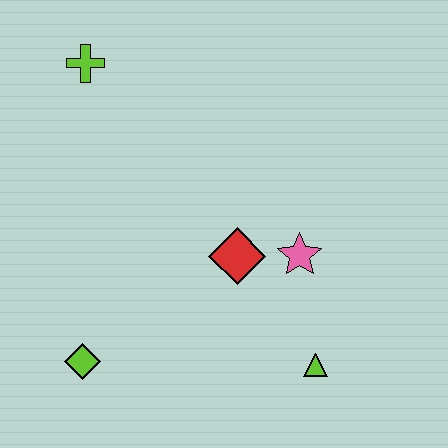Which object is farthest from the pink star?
The lime cross is farthest from the pink star.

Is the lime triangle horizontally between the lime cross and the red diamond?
No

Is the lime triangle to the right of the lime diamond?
Yes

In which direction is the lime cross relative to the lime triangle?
The lime cross is above the lime triangle.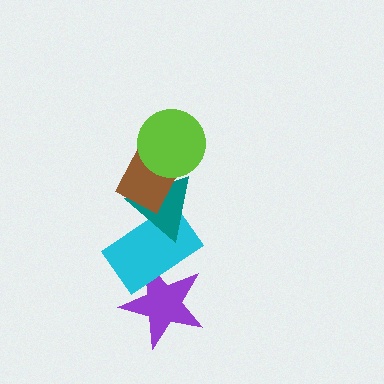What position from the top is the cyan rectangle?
The cyan rectangle is 4th from the top.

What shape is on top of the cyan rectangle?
The teal triangle is on top of the cyan rectangle.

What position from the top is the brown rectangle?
The brown rectangle is 2nd from the top.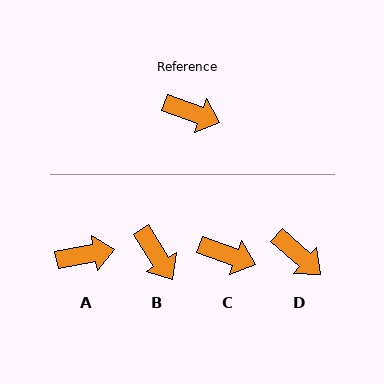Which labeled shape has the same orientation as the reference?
C.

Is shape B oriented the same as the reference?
No, it is off by about 39 degrees.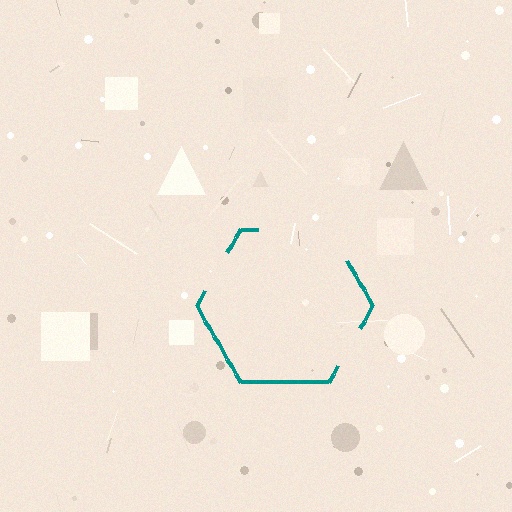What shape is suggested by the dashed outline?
The dashed outline suggests a hexagon.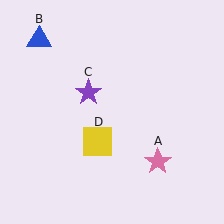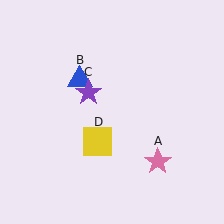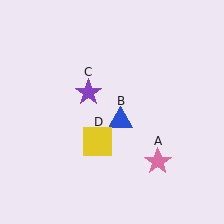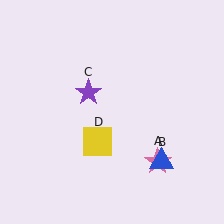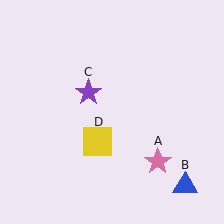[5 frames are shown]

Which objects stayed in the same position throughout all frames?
Pink star (object A) and purple star (object C) and yellow square (object D) remained stationary.